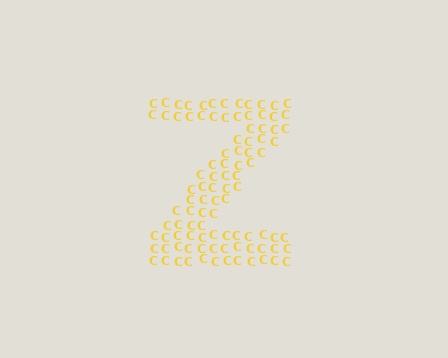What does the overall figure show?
The overall figure shows the letter Z.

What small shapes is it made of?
It is made of small letter C's.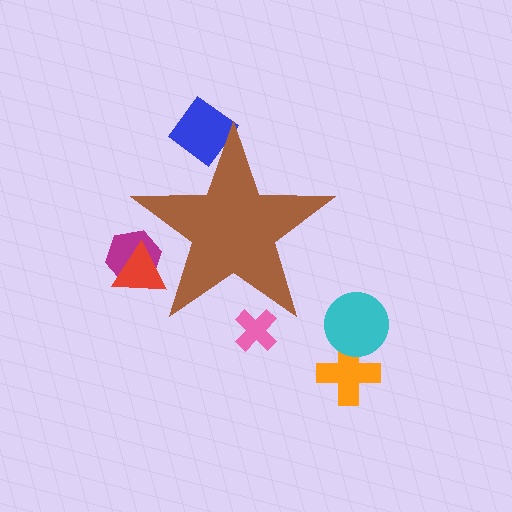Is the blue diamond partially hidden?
Yes, the blue diamond is partially hidden behind the brown star.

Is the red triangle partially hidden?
Yes, the red triangle is partially hidden behind the brown star.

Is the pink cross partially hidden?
Yes, the pink cross is partially hidden behind the brown star.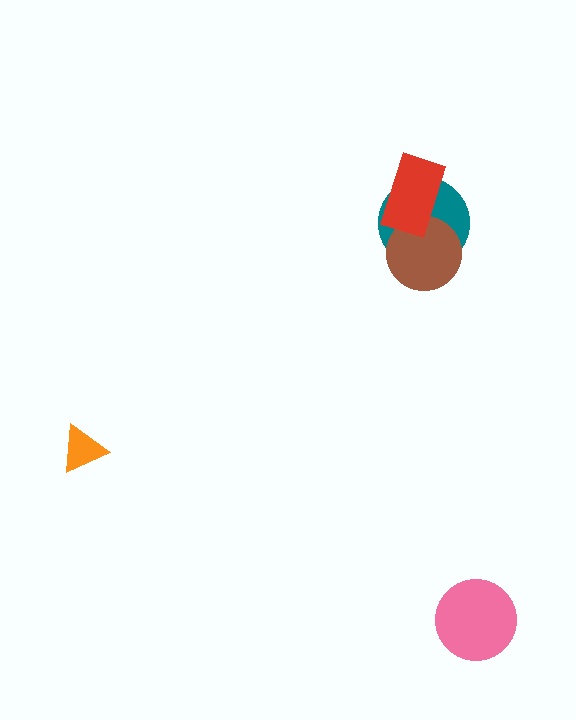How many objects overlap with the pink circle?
0 objects overlap with the pink circle.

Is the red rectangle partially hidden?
No, no other shape covers it.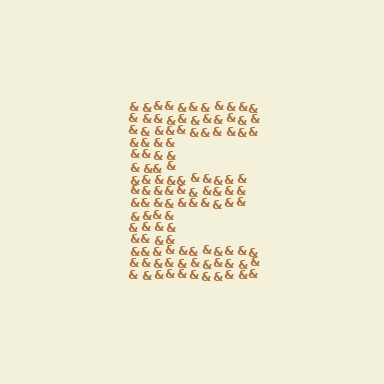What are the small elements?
The small elements are ampersands.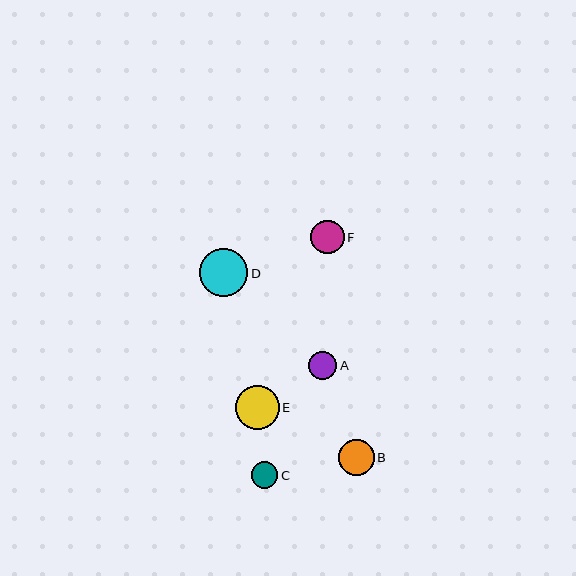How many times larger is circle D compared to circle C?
Circle D is approximately 1.8 times the size of circle C.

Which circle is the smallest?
Circle C is the smallest with a size of approximately 27 pixels.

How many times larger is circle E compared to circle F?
Circle E is approximately 1.3 times the size of circle F.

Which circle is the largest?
Circle D is the largest with a size of approximately 48 pixels.